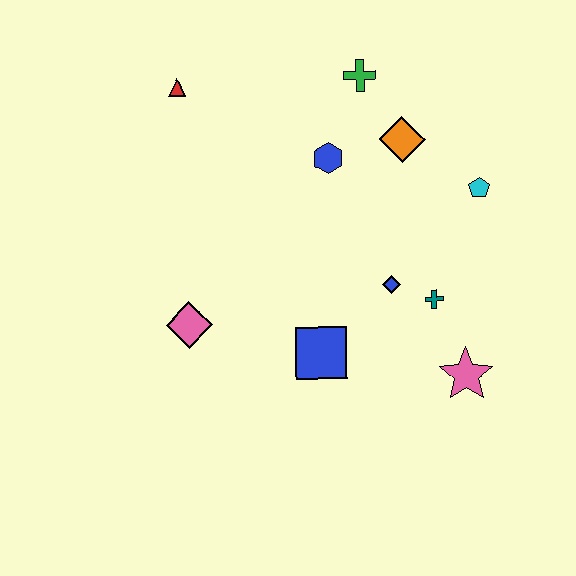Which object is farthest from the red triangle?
The pink star is farthest from the red triangle.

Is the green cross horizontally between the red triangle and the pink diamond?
No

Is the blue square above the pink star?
Yes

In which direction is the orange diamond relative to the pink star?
The orange diamond is above the pink star.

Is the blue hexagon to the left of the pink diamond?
No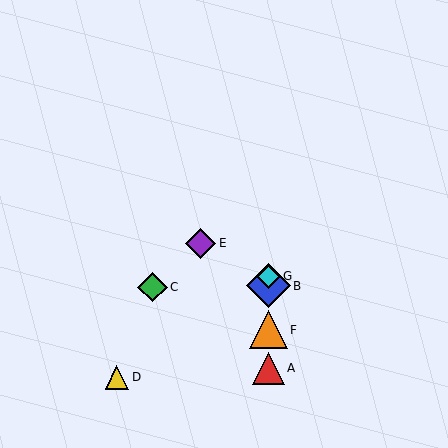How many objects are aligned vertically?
4 objects (A, B, F, G) are aligned vertically.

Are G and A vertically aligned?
Yes, both are at x≈268.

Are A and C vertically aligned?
No, A is at x≈268 and C is at x≈152.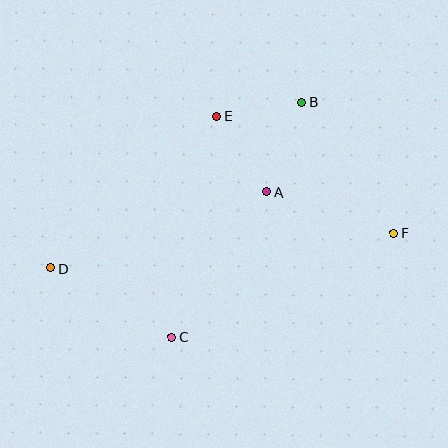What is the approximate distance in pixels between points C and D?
The distance between C and D is approximately 139 pixels.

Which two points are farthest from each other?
Points D and F are farthest from each other.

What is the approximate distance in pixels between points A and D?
The distance between A and D is approximately 230 pixels.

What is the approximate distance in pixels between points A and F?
The distance between A and F is approximately 133 pixels.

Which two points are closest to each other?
Points B and E are closest to each other.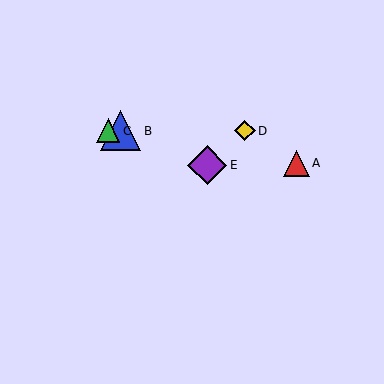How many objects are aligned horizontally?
3 objects (B, C, D) are aligned horizontally.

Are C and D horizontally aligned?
Yes, both are at y≈131.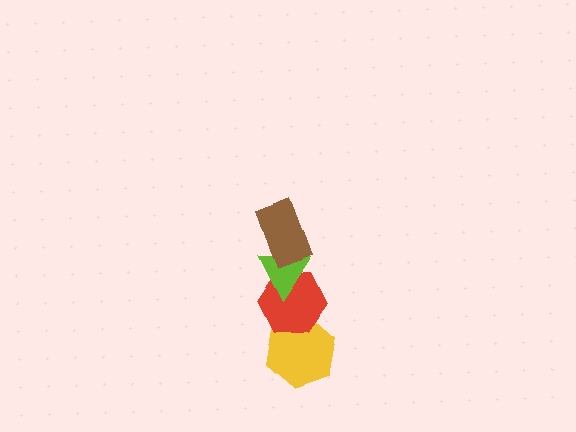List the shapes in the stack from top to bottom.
From top to bottom: the brown rectangle, the lime triangle, the red hexagon, the yellow hexagon.